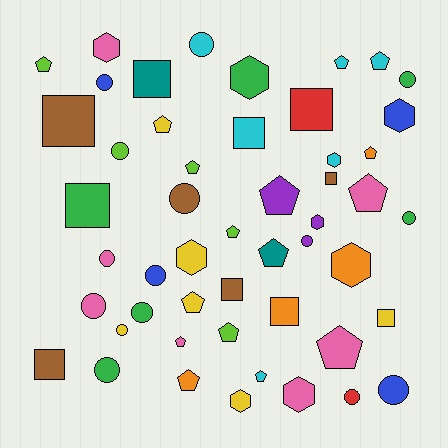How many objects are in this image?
There are 50 objects.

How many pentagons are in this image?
There are 16 pentagons.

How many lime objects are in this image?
There are 5 lime objects.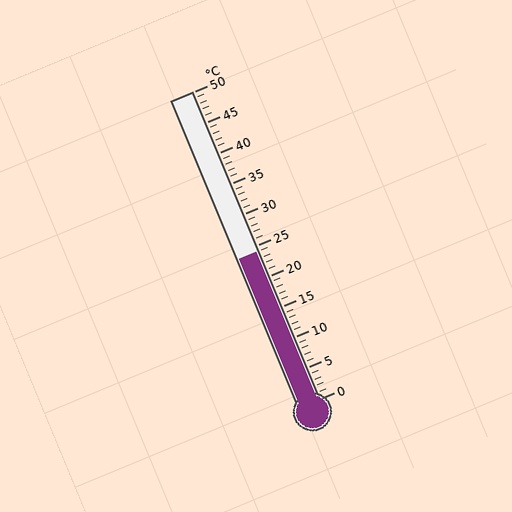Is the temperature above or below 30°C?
The temperature is below 30°C.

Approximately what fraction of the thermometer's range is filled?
The thermometer is filled to approximately 50% of its range.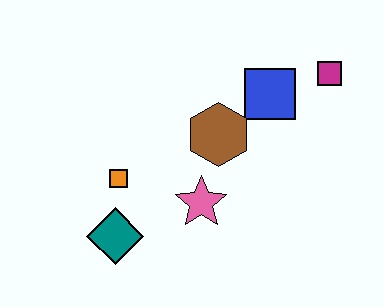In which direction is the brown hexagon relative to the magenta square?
The brown hexagon is to the left of the magenta square.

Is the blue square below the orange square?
No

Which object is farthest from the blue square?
The teal diamond is farthest from the blue square.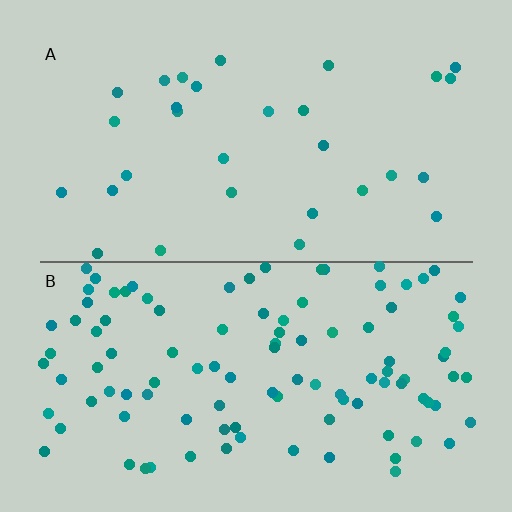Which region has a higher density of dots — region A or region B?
B (the bottom).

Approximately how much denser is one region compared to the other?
Approximately 3.5× — region B over region A.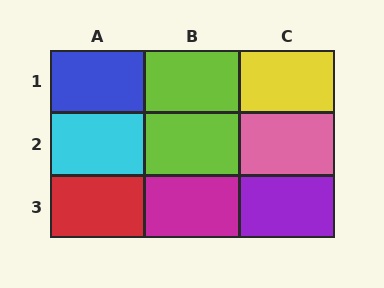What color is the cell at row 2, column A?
Cyan.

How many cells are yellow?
1 cell is yellow.